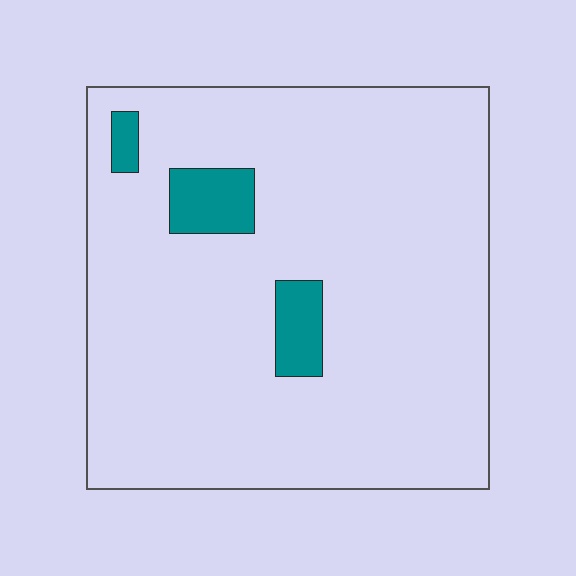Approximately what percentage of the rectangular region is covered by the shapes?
Approximately 5%.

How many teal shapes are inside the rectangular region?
3.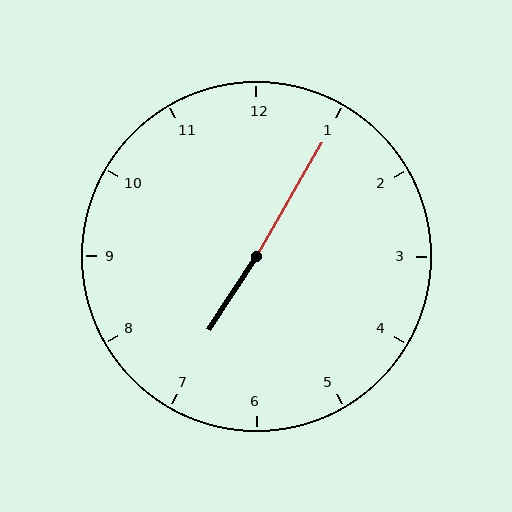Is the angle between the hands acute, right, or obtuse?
It is obtuse.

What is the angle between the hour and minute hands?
Approximately 178 degrees.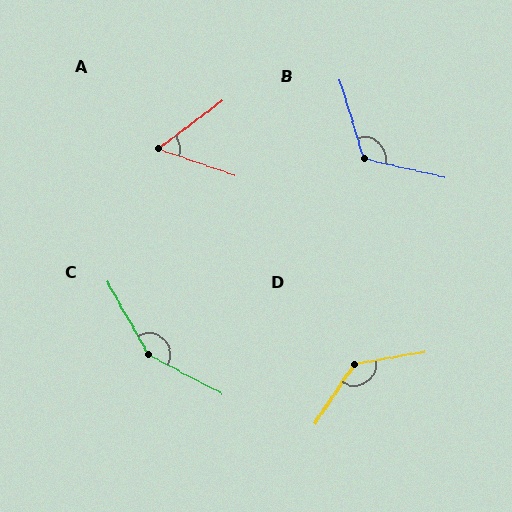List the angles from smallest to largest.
A (56°), B (120°), D (133°), C (148°).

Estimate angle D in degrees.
Approximately 133 degrees.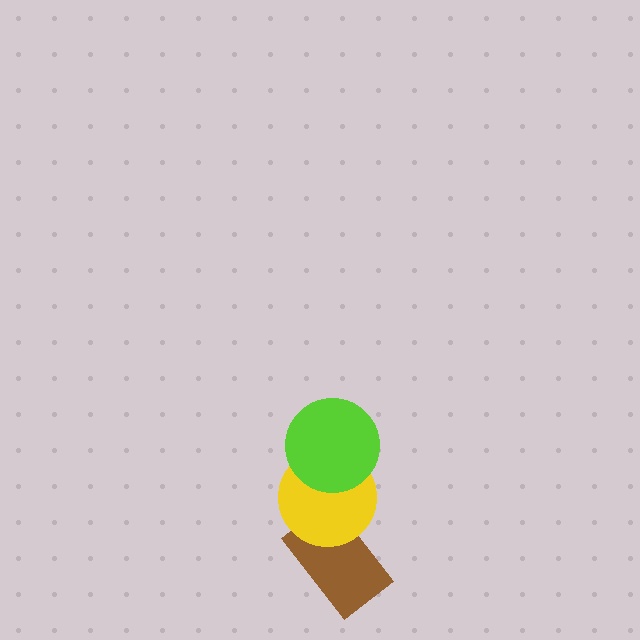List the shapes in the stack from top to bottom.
From top to bottom: the lime circle, the yellow circle, the brown rectangle.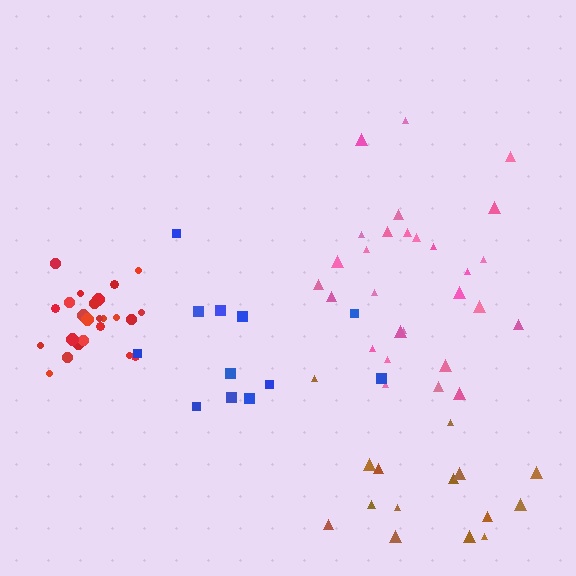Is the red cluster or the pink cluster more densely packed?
Red.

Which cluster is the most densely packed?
Red.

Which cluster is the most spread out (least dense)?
Blue.